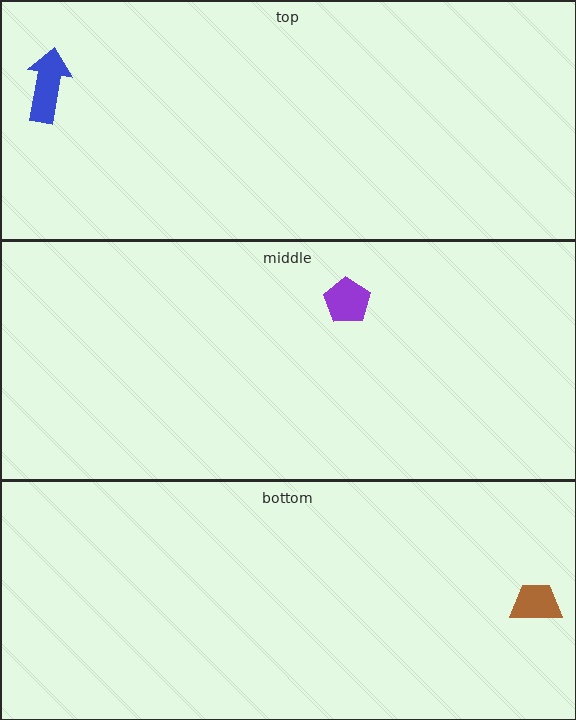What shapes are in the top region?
The blue arrow.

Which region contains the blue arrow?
The top region.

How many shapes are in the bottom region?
1.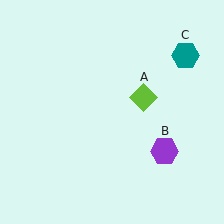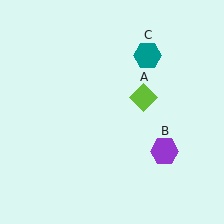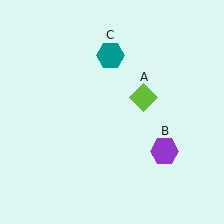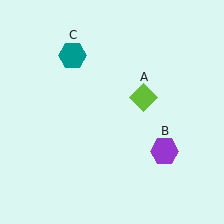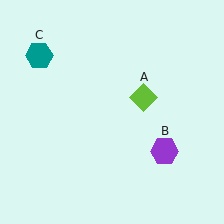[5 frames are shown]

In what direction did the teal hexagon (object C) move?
The teal hexagon (object C) moved left.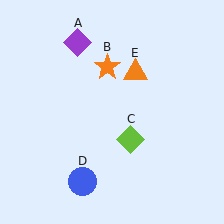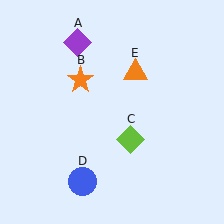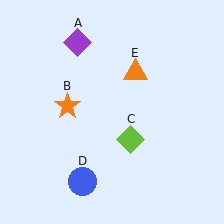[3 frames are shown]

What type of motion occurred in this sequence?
The orange star (object B) rotated counterclockwise around the center of the scene.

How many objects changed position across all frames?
1 object changed position: orange star (object B).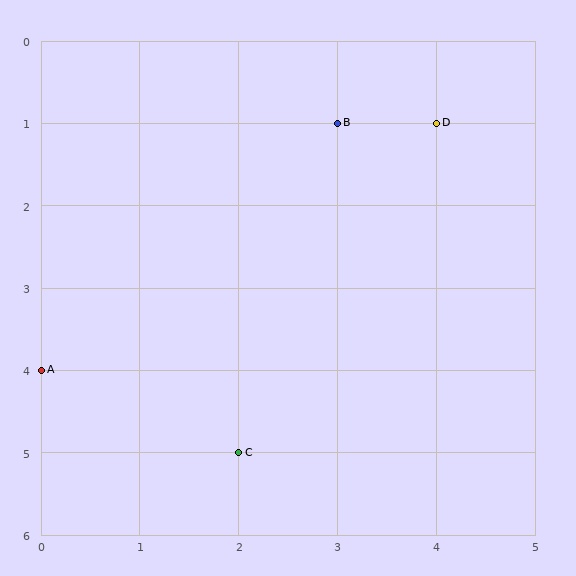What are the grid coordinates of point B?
Point B is at grid coordinates (3, 1).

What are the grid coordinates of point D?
Point D is at grid coordinates (4, 1).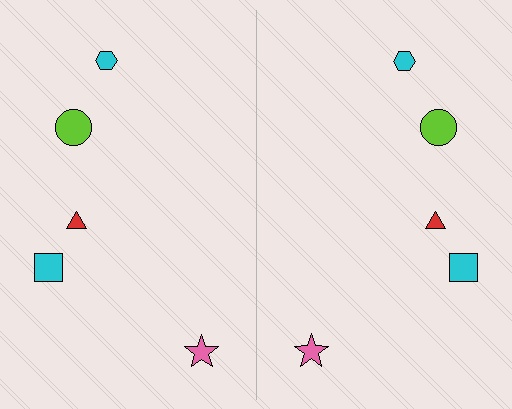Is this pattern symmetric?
Yes, this pattern has bilateral (reflection) symmetry.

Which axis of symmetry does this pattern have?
The pattern has a vertical axis of symmetry running through the center of the image.